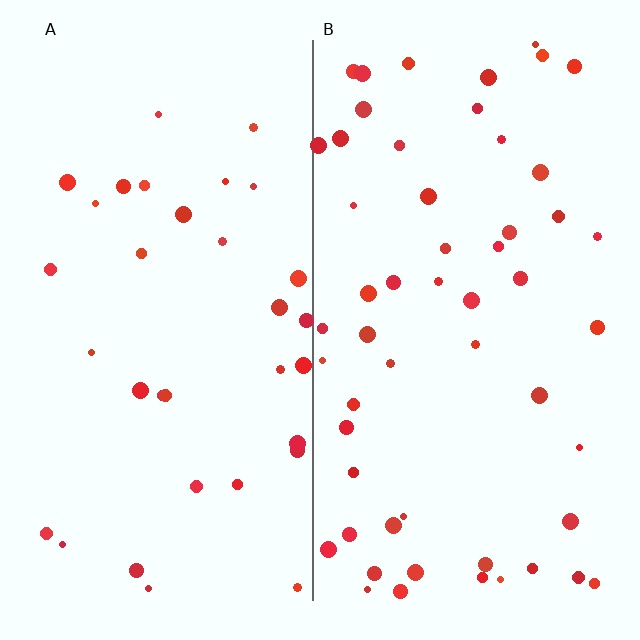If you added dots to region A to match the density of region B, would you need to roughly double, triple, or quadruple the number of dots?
Approximately double.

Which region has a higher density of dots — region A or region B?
B (the right).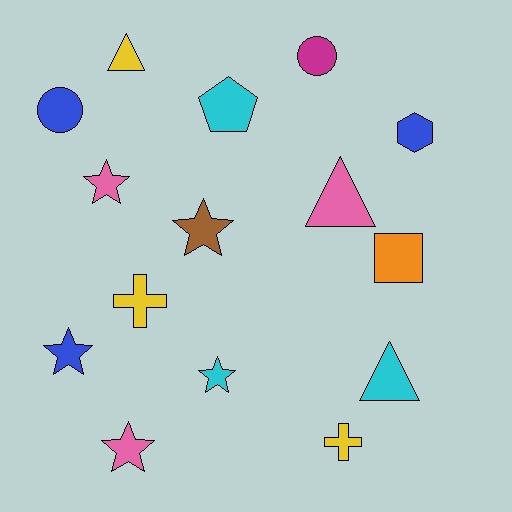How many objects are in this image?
There are 15 objects.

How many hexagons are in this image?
There is 1 hexagon.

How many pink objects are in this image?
There are 3 pink objects.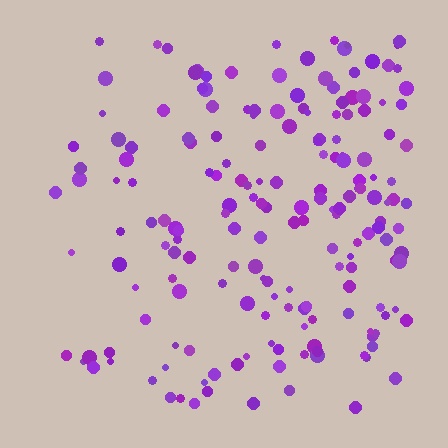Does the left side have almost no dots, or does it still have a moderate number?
Still a moderate number, just noticeably fewer than the right.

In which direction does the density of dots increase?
From left to right, with the right side densest.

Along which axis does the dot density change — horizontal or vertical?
Horizontal.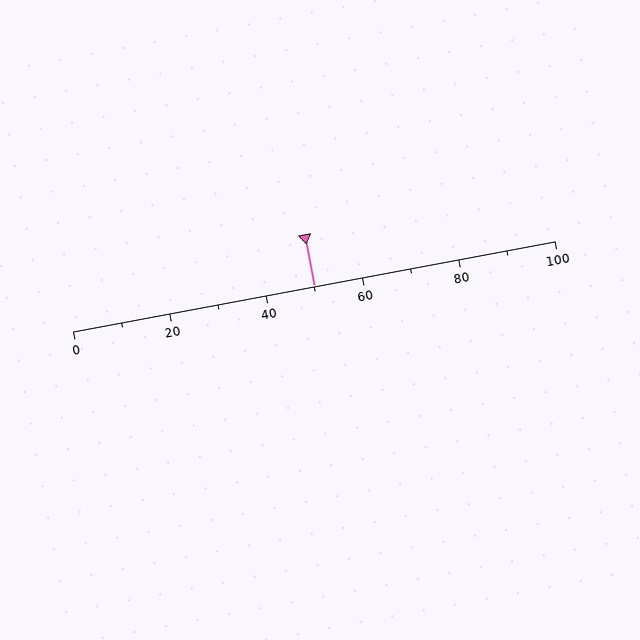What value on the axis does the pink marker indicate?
The marker indicates approximately 50.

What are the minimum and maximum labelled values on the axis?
The axis runs from 0 to 100.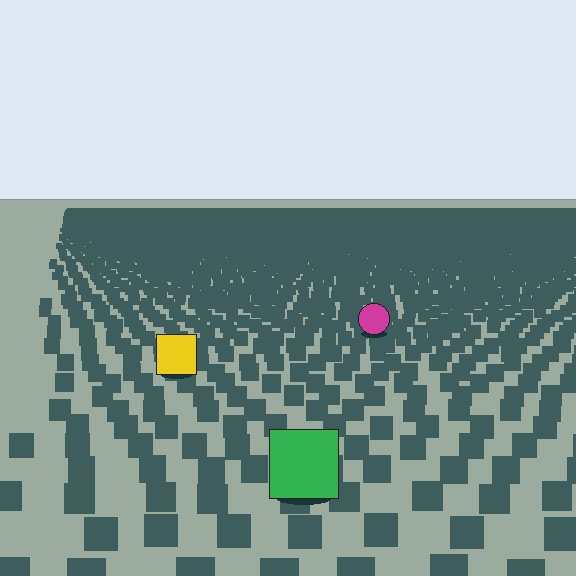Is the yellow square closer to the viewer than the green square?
No. The green square is closer — you can tell from the texture gradient: the ground texture is coarser near it.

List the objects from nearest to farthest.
From nearest to farthest: the green square, the yellow square, the magenta circle.